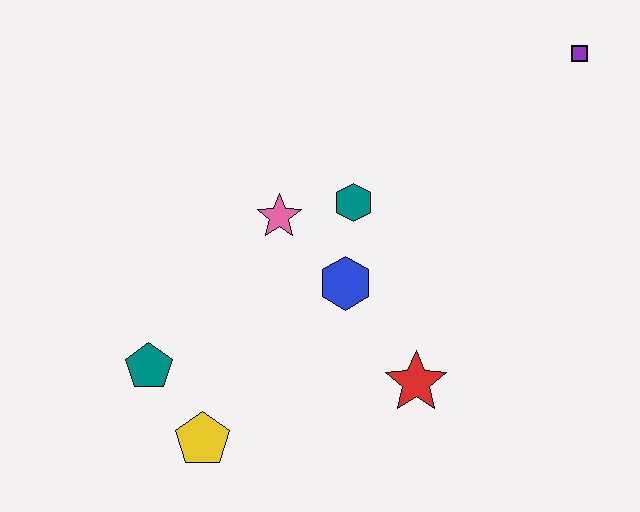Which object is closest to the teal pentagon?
The yellow pentagon is closest to the teal pentagon.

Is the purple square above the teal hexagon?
Yes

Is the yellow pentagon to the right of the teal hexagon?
No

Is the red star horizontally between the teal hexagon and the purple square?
Yes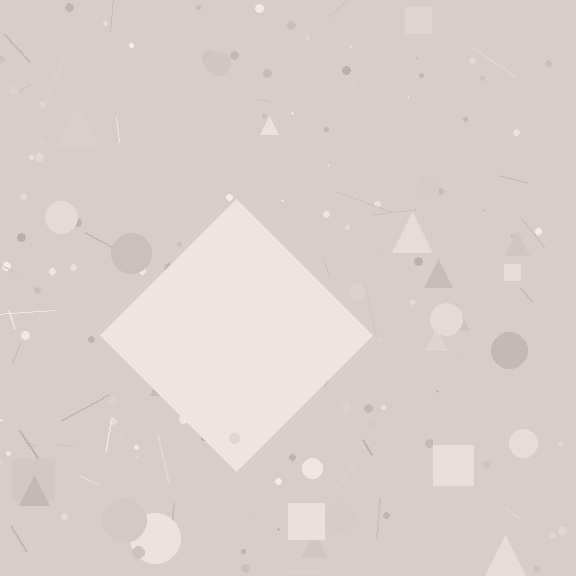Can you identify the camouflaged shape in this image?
The camouflaged shape is a diamond.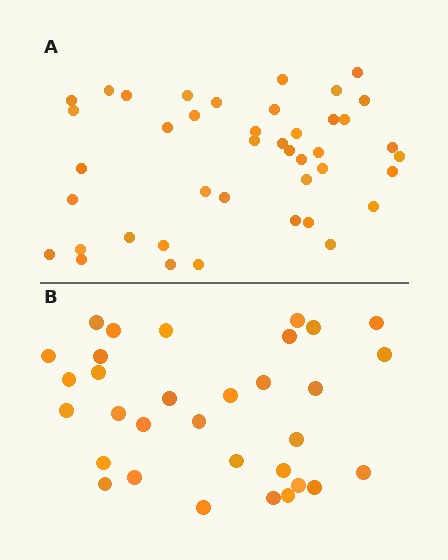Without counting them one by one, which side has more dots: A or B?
Region A (the top region) has more dots.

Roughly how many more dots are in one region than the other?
Region A has roughly 10 or so more dots than region B.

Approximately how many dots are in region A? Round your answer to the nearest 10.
About 40 dots. (The exact count is 42, which rounds to 40.)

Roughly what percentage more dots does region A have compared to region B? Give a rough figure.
About 30% more.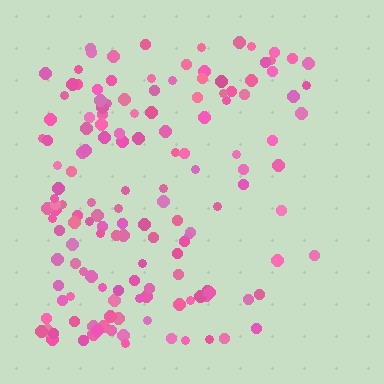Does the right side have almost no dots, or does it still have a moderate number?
Still a moderate number, just noticeably fewer than the left.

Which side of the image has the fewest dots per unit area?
The right.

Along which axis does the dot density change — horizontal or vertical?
Horizontal.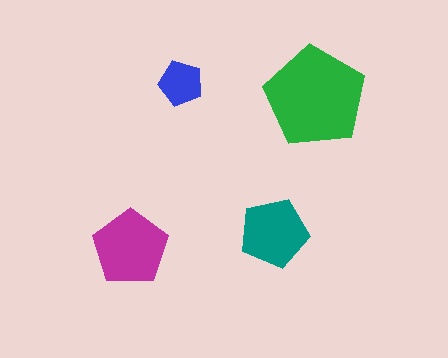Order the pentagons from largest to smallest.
the green one, the magenta one, the teal one, the blue one.